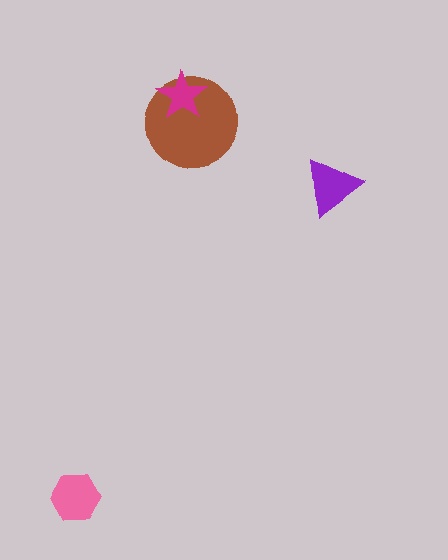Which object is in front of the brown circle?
The magenta star is in front of the brown circle.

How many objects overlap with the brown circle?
1 object overlaps with the brown circle.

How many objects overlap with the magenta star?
1 object overlaps with the magenta star.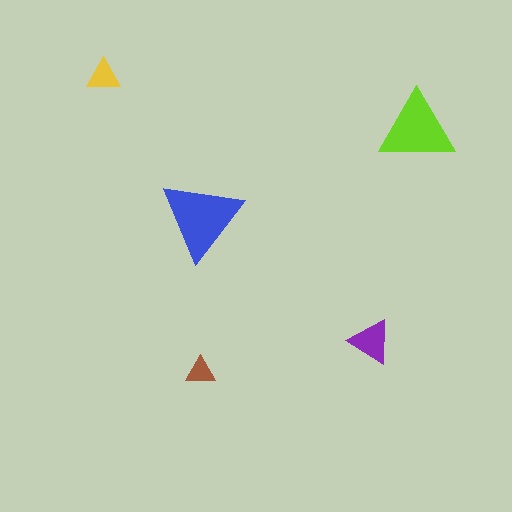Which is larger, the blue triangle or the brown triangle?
The blue one.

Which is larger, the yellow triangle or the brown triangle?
The yellow one.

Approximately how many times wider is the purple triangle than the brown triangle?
About 1.5 times wider.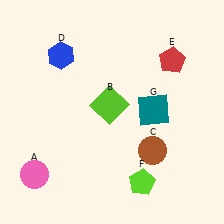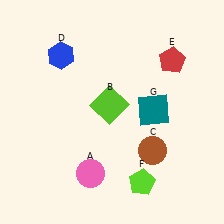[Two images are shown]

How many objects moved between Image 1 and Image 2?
1 object moved between the two images.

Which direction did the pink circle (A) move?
The pink circle (A) moved right.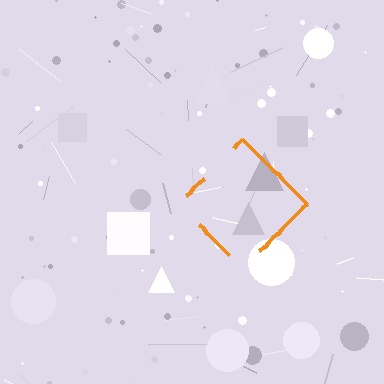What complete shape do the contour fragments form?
The contour fragments form a diamond.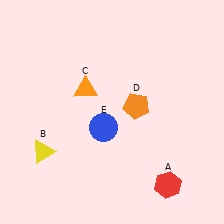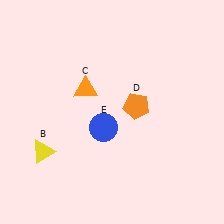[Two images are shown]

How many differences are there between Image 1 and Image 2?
There is 1 difference between the two images.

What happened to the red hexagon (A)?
The red hexagon (A) was removed in Image 2. It was in the bottom-right area of Image 1.